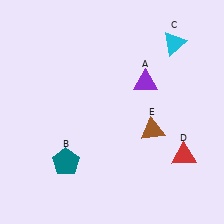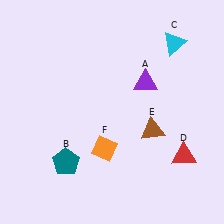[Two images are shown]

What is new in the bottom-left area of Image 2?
An orange diamond (F) was added in the bottom-left area of Image 2.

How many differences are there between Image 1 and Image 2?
There is 1 difference between the two images.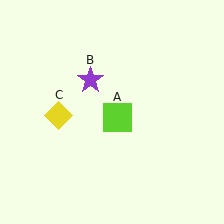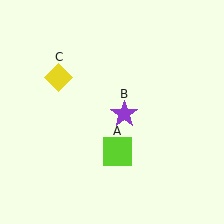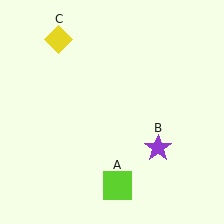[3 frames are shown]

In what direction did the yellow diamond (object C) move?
The yellow diamond (object C) moved up.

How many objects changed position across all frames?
3 objects changed position: lime square (object A), purple star (object B), yellow diamond (object C).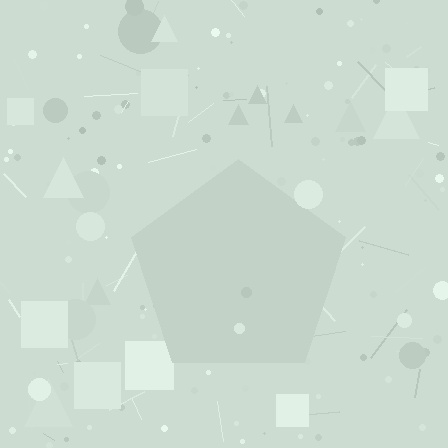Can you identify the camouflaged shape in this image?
The camouflaged shape is a pentagon.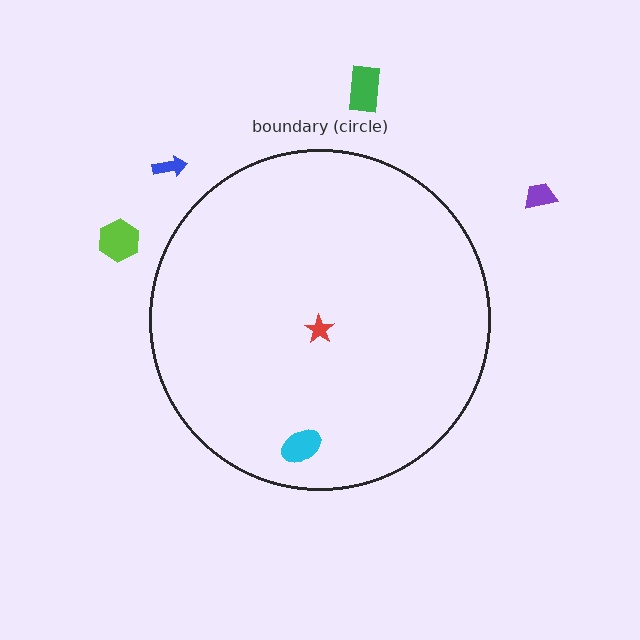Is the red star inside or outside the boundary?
Inside.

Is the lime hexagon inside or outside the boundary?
Outside.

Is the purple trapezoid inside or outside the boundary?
Outside.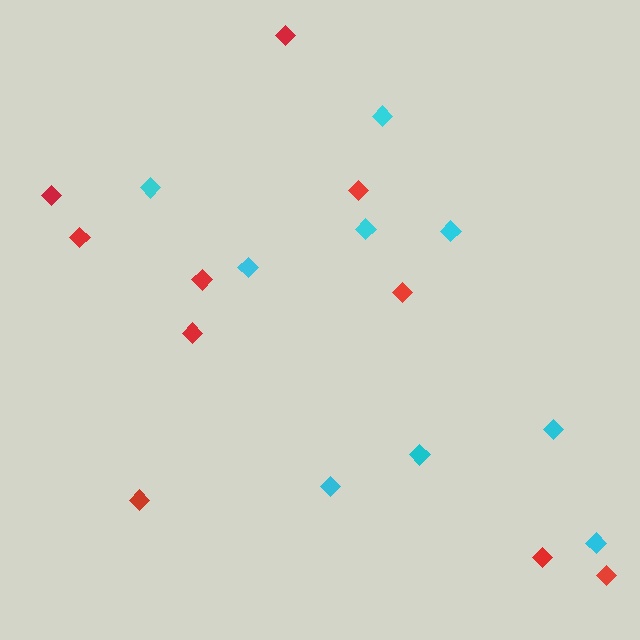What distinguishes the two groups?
There are 2 groups: one group of cyan diamonds (9) and one group of red diamonds (10).